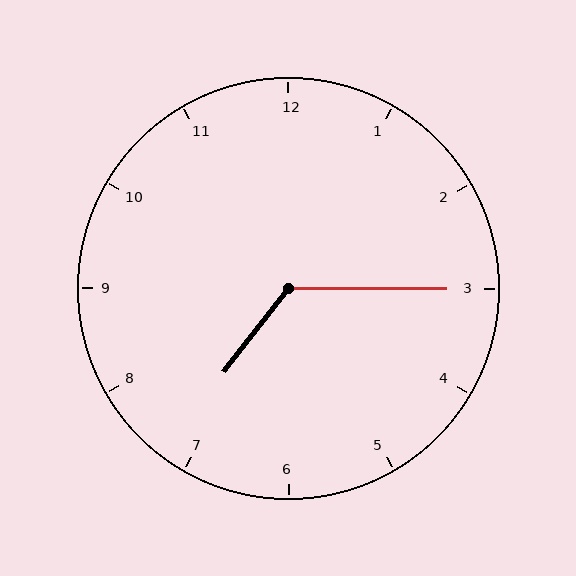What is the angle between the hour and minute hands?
Approximately 128 degrees.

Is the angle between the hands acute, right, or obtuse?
It is obtuse.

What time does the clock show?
7:15.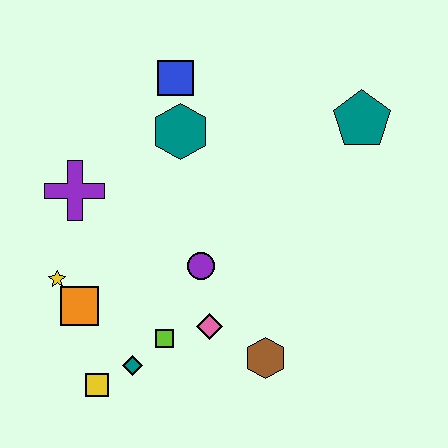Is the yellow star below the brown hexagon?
No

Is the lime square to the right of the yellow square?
Yes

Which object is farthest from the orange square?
The teal pentagon is farthest from the orange square.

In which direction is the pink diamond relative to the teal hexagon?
The pink diamond is below the teal hexagon.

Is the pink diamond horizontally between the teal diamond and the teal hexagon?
No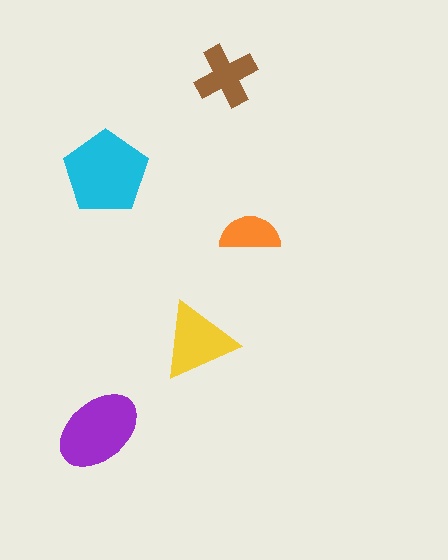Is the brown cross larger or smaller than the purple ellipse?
Smaller.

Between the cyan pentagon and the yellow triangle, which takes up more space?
The cyan pentagon.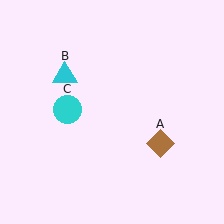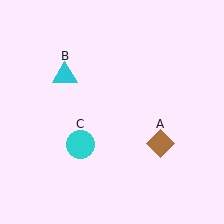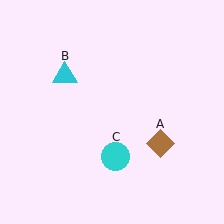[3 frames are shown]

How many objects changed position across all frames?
1 object changed position: cyan circle (object C).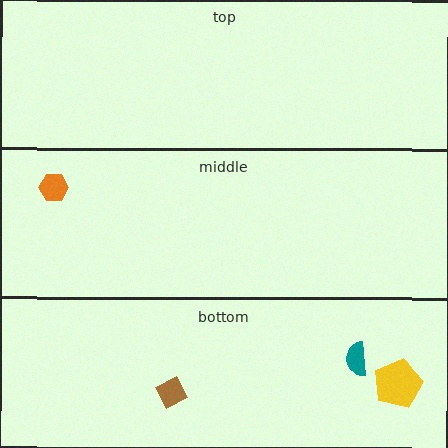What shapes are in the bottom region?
The brown diamond, the yellow pentagon, the teal semicircle.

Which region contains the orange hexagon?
The middle region.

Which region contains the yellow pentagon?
The bottom region.